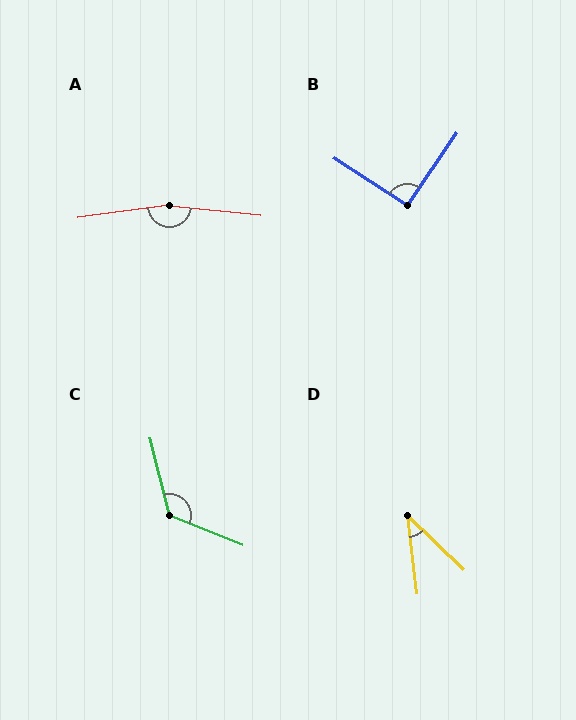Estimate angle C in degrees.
Approximately 126 degrees.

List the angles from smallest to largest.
D (39°), B (91°), C (126°), A (166°).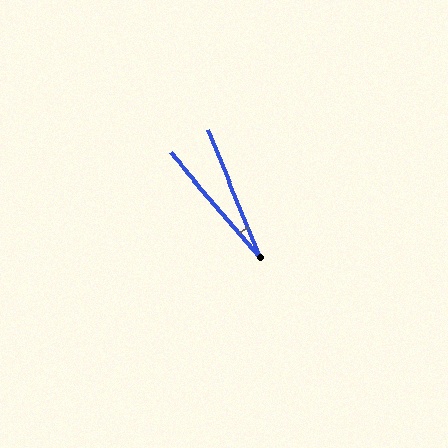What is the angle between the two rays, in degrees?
Approximately 18 degrees.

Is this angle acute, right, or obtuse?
It is acute.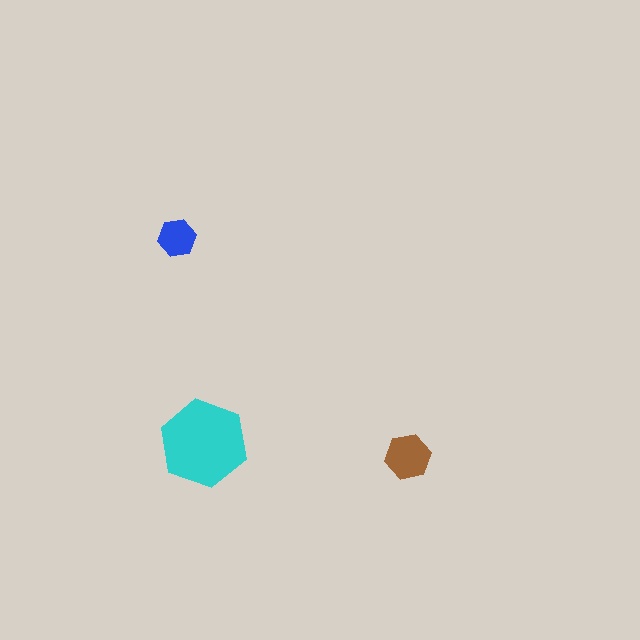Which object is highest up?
The blue hexagon is topmost.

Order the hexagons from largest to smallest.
the cyan one, the brown one, the blue one.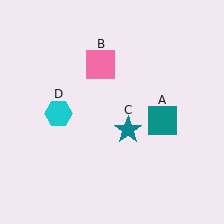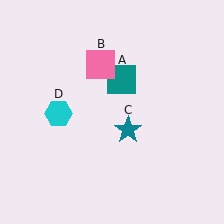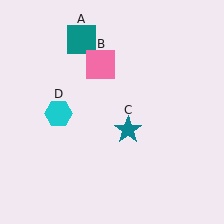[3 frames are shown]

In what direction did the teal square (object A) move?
The teal square (object A) moved up and to the left.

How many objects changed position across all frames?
1 object changed position: teal square (object A).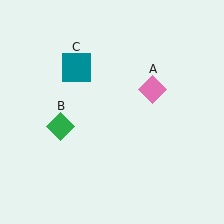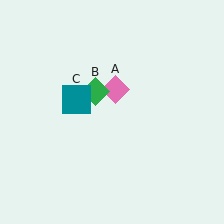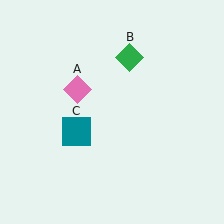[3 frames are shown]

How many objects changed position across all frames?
3 objects changed position: pink diamond (object A), green diamond (object B), teal square (object C).